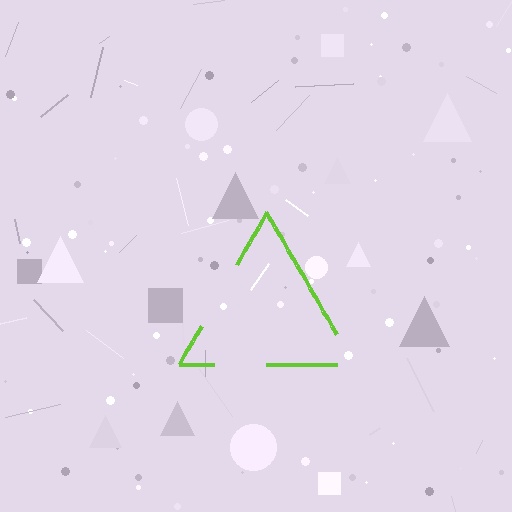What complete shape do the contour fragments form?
The contour fragments form a triangle.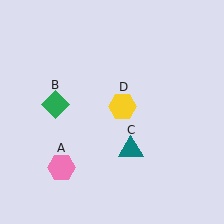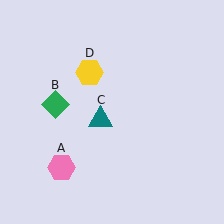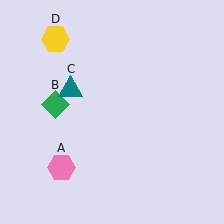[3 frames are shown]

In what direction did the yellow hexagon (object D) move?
The yellow hexagon (object D) moved up and to the left.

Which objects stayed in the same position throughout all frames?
Pink hexagon (object A) and green diamond (object B) remained stationary.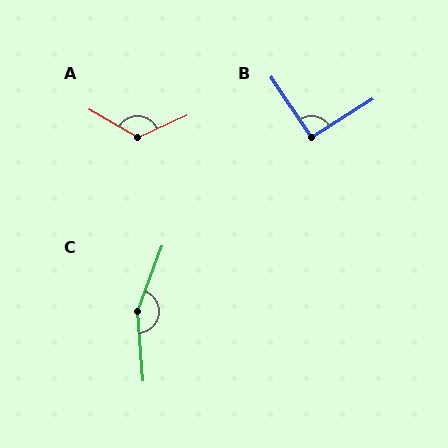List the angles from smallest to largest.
B (92°), A (126°), C (155°).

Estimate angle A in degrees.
Approximately 126 degrees.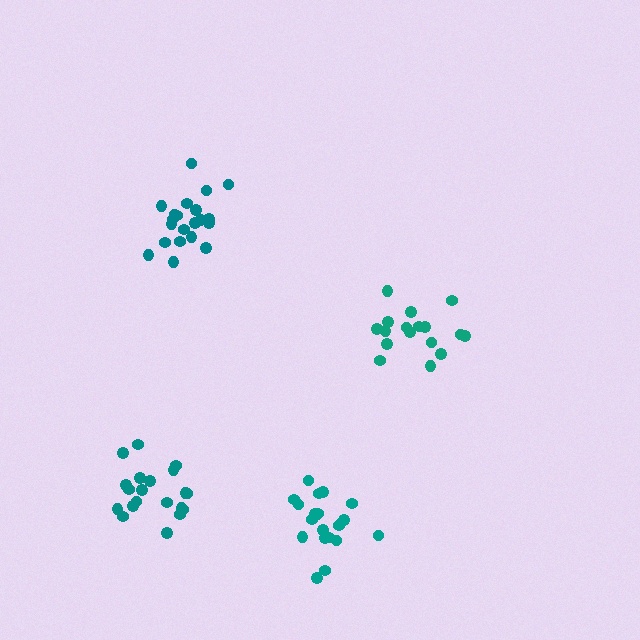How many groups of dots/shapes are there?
There are 4 groups.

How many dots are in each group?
Group 1: 20 dots, Group 2: 17 dots, Group 3: 21 dots, Group 4: 21 dots (79 total).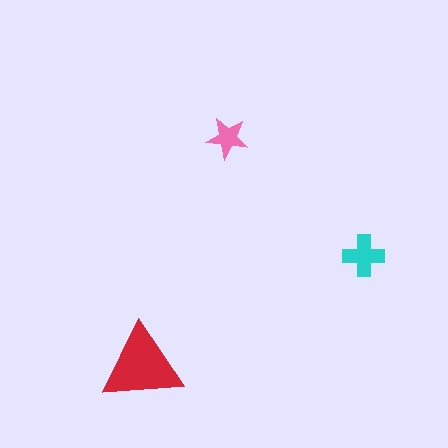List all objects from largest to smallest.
The red triangle, the cyan cross, the pink star.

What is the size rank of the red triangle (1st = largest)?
1st.